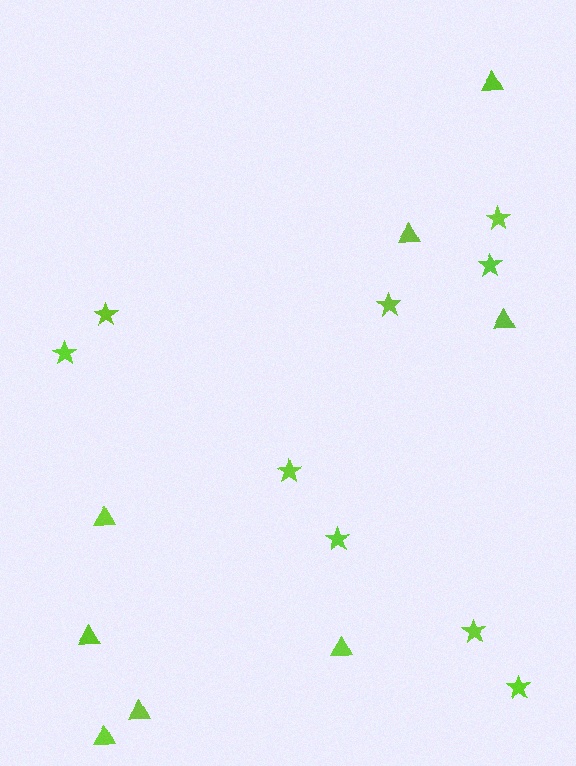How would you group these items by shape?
There are 2 groups: one group of stars (9) and one group of triangles (8).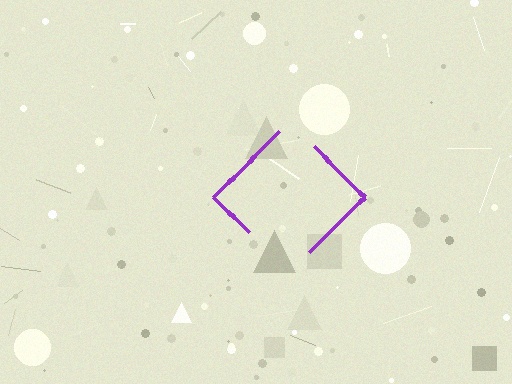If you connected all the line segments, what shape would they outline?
They would outline a diamond.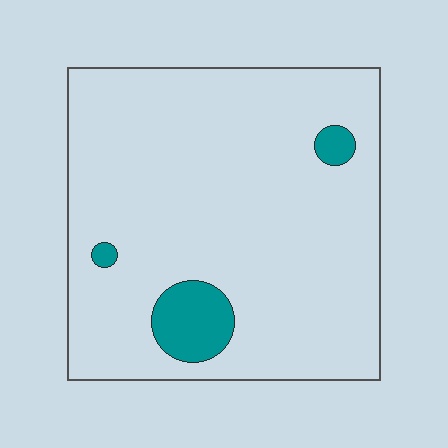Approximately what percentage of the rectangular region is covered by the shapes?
Approximately 5%.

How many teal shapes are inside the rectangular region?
3.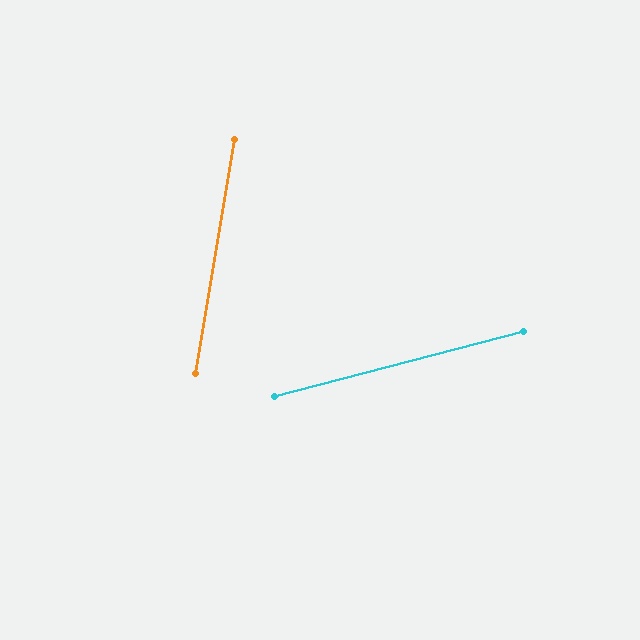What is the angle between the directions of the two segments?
Approximately 66 degrees.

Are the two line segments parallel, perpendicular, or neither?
Neither parallel nor perpendicular — they differ by about 66°.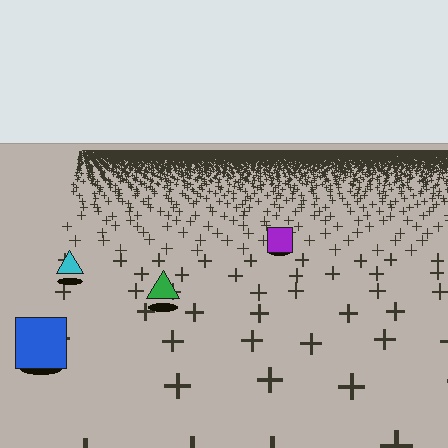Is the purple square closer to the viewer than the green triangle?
No. The green triangle is closer — you can tell from the texture gradient: the ground texture is coarser near it.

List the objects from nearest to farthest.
From nearest to farthest: the blue square, the green triangle, the cyan triangle, the purple square.